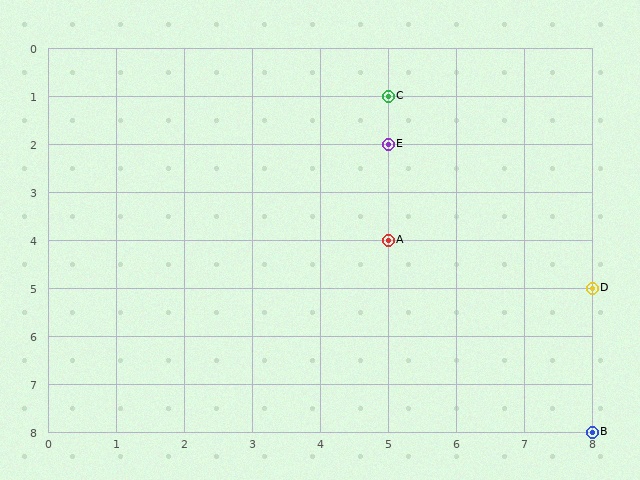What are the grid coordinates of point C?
Point C is at grid coordinates (5, 1).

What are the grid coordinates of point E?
Point E is at grid coordinates (5, 2).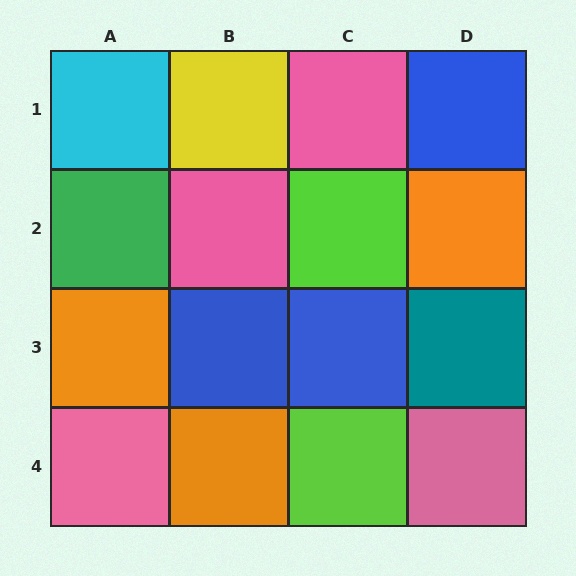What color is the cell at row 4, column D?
Pink.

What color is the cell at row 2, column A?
Green.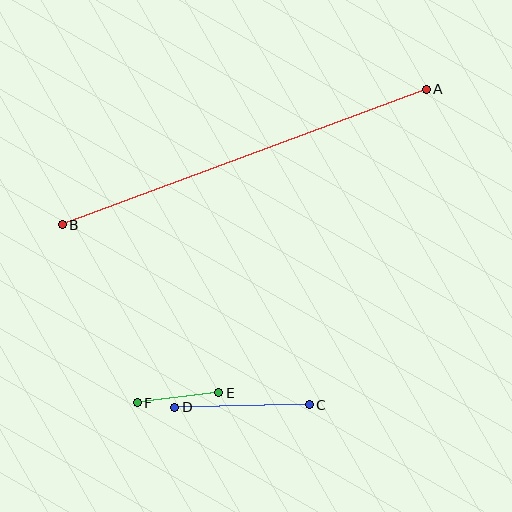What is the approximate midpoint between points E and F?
The midpoint is at approximately (178, 398) pixels.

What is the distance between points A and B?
The distance is approximately 389 pixels.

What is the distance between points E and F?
The distance is approximately 82 pixels.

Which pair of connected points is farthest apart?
Points A and B are farthest apart.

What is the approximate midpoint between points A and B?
The midpoint is at approximately (244, 157) pixels.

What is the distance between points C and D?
The distance is approximately 134 pixels.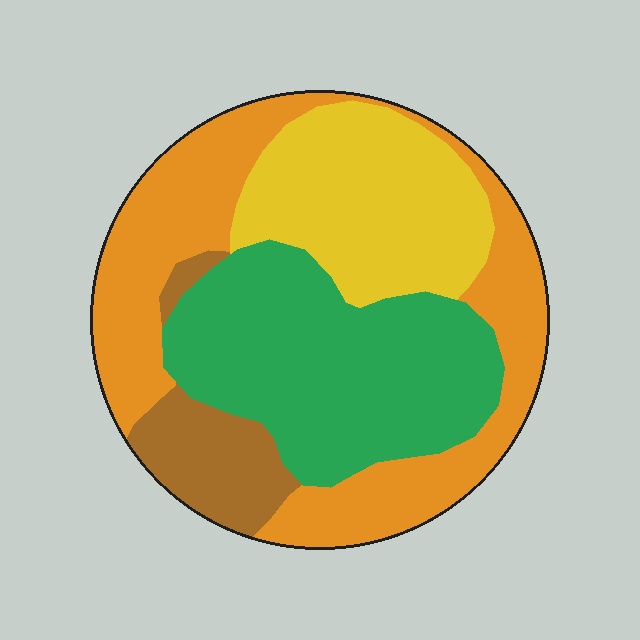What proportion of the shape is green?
Green takes up about one third (1/3) of the shape.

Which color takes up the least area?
Brown, at roughly 10%.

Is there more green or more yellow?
Green.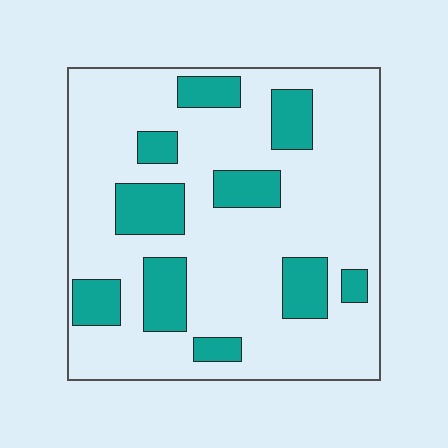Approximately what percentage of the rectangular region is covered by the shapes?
Approximately 25%.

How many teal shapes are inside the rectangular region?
10.